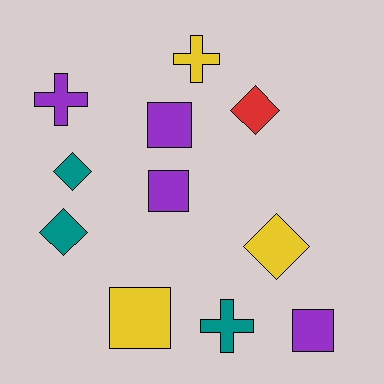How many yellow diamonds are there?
There is 1 yellow diamond.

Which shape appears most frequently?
Square, with 4 objects.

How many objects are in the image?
There are 11 objects.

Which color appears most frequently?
Purple, with 4 objects.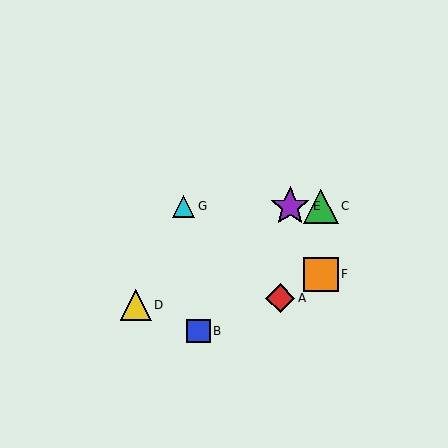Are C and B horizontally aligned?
No, C is at y≈206 and B is at y≈331.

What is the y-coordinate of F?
Object F is at y≈274.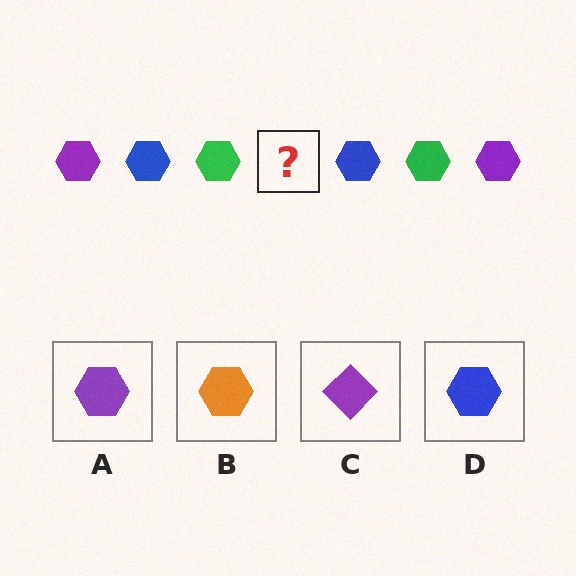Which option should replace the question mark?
Option A.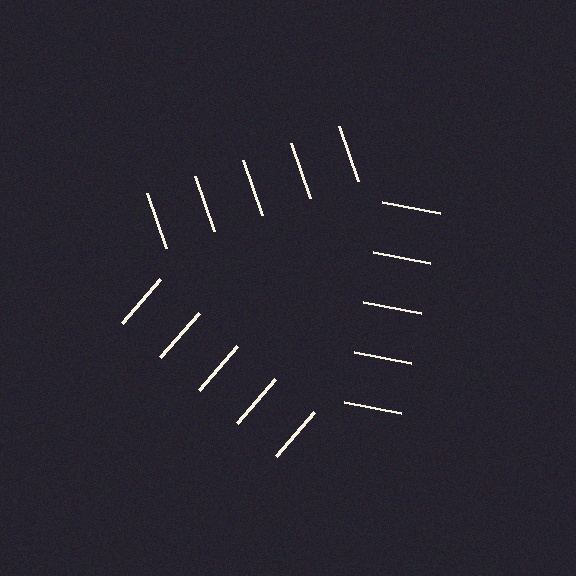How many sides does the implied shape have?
3 sides — the line-ends trace a triangle.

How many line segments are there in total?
15 — 5 along each of the 3 edges.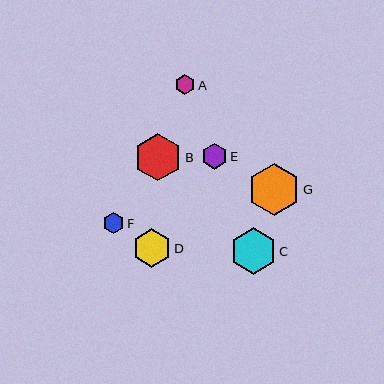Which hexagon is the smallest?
Hexagon A is the smallest with a size of approximately 20 pixels.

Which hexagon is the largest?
Hexagon G is the largest with a size of approximately 52 pixels.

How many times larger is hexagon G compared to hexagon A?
Hexagon G is approximately 2.6 times the size of hexagon A.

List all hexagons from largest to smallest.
From largest to smallest: G, B, C, D, E, F, A.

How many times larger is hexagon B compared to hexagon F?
Hexagon B is approximately 2.2 times the size of hexagon F.